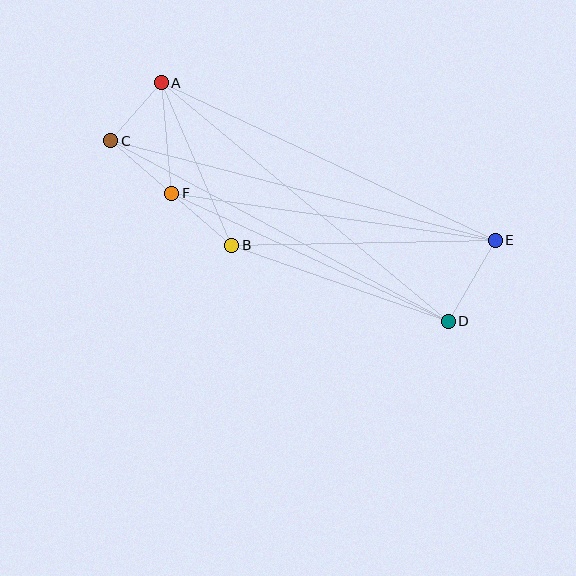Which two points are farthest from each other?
Points C and E are farthest from each other.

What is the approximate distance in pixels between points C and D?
The distance between C and D is approximately 383 pixels.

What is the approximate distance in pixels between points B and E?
The distance between B and E is approximately 264 pixels.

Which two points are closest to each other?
Points A and C are closest to each other.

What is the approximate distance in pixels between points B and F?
The distance between B and F is approximately 80 pixels.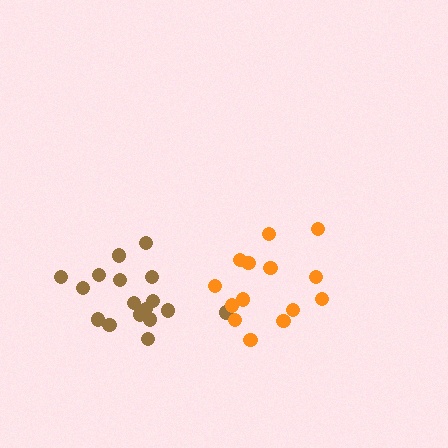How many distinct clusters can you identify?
There are 2 distinct clusters.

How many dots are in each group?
Group 1: 17 dots, Group 2: 14 dots (31 total).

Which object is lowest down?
The orange cluster is bottommost.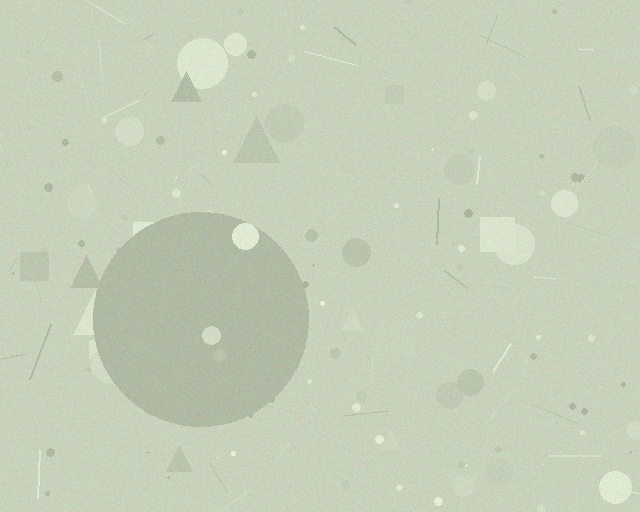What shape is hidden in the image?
A circle is hidden in the image.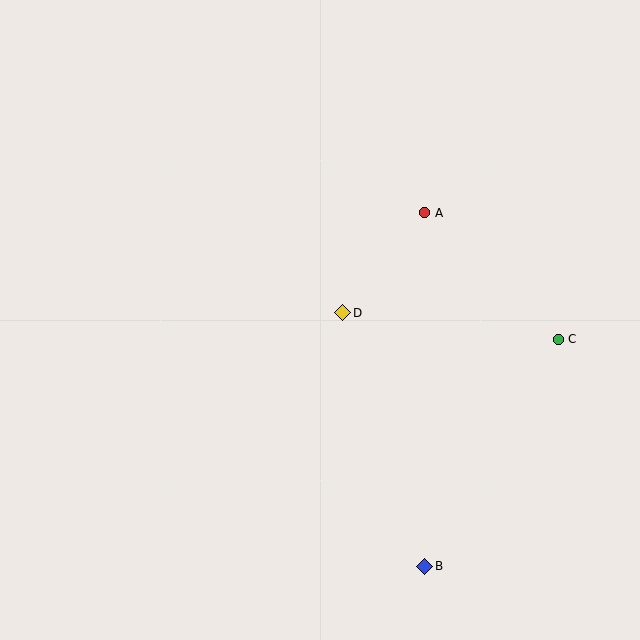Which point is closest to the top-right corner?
Point A is closest to the top-right corner.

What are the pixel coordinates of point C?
Point C is at (558, 339).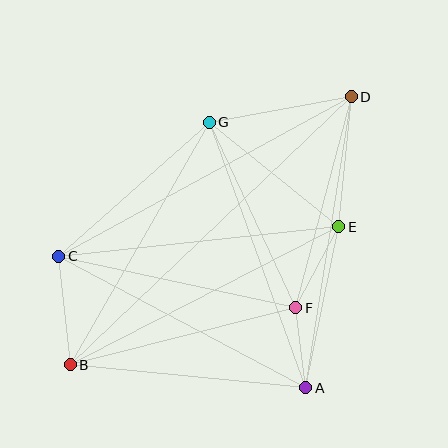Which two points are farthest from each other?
Points B and D are farthest from each other.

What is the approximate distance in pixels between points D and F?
The distance between D and F is approximately 219 pixels.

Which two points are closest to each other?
Points A and F are closest to each other.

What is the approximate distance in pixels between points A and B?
The distance between A and B is approximately 237 pixels.